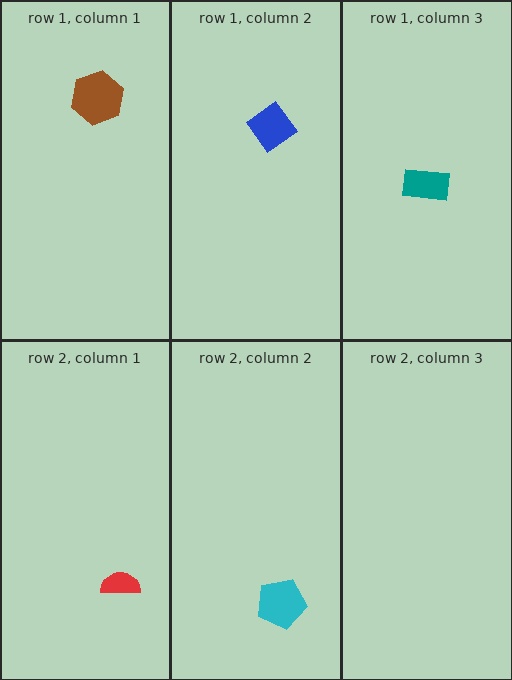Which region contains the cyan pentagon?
The row 2, column 2 region.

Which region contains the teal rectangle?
The row 1, column 3 region.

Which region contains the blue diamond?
The row 1, column 2 region.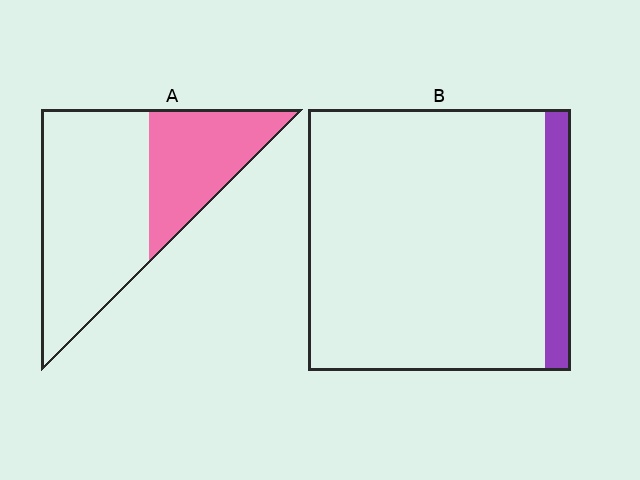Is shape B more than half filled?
No.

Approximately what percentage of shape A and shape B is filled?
A is approximately 35% and B is approximately 10%.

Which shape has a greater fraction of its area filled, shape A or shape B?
Shape A.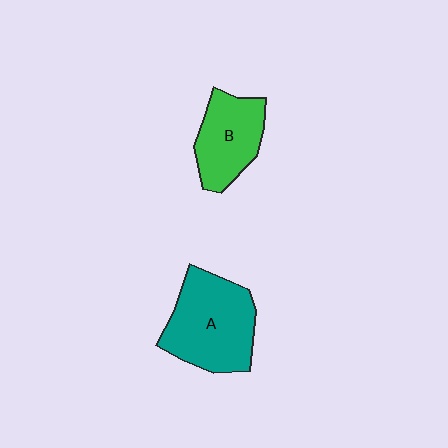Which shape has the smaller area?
Shape B (green).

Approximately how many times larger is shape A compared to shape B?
Approximately 1.4 times.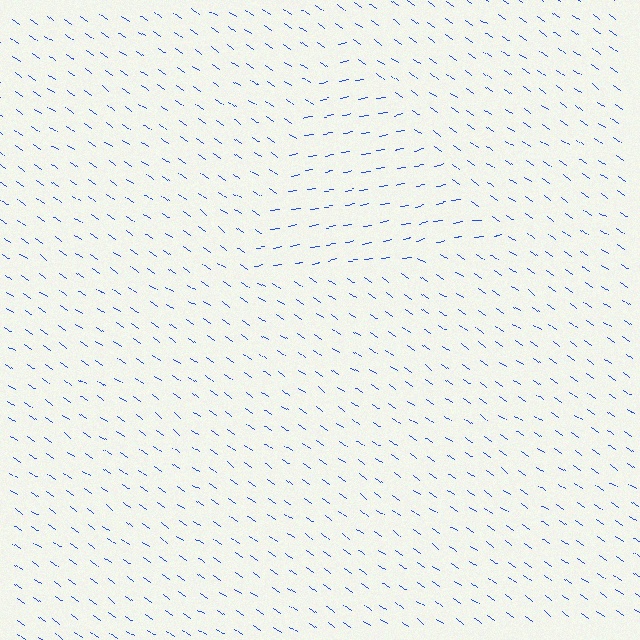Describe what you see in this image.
The image is filled with small blue line segments. A triangle region in the image has lines oriented differently from the surrounding lines, creating a visible texture boundary.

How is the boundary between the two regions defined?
The boundary is defined purely by a change in line orientation (approximately 45 degrees difference). All lines are the same color and thickness.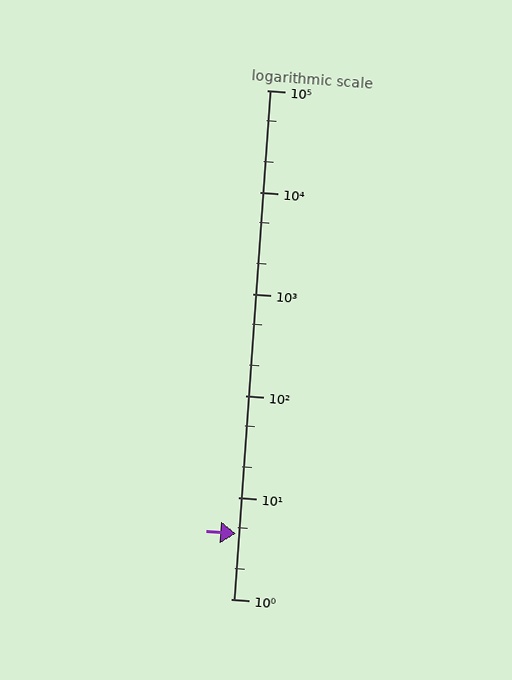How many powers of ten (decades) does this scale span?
The scale spans 5 decades, from 1 to 100000.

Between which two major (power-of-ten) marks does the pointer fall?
The pointer is between 1 and 10.